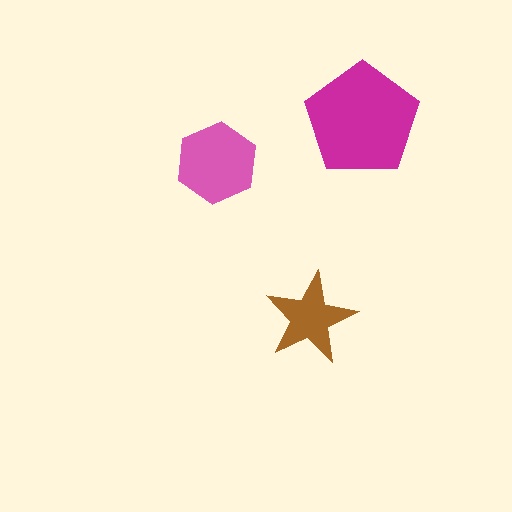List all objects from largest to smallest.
The magenta pentagon, the pink hexagon, the brown star.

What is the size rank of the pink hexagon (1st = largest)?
2nd.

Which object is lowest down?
The brown star is bottommost.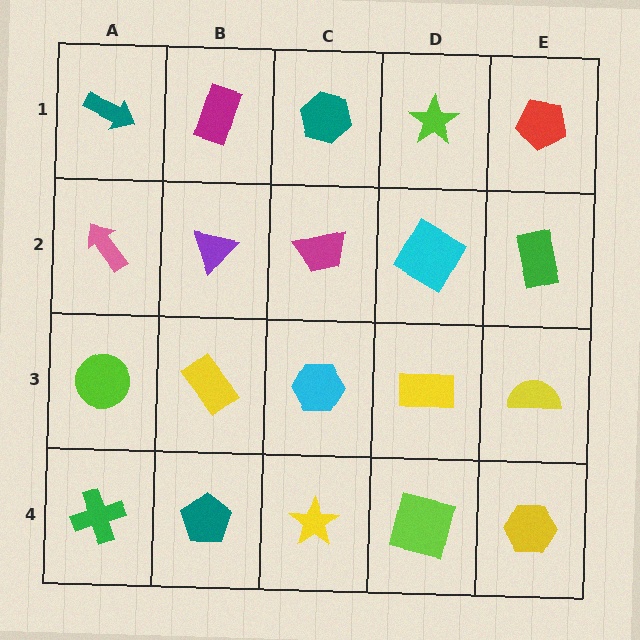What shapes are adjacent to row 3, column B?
A purple triangle (row 2, column B), a teal pentagon (row 4, column B), a lime circle (row 3, column A), a cyan hexagon (row 3, column C).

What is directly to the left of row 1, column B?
A teal arrow.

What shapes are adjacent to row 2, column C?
A teal hexagon (row 1, column C), a cyan hexagon (row 3, column C), a purple triangle (row 2, column B), a cyan diamond (row 2, column D).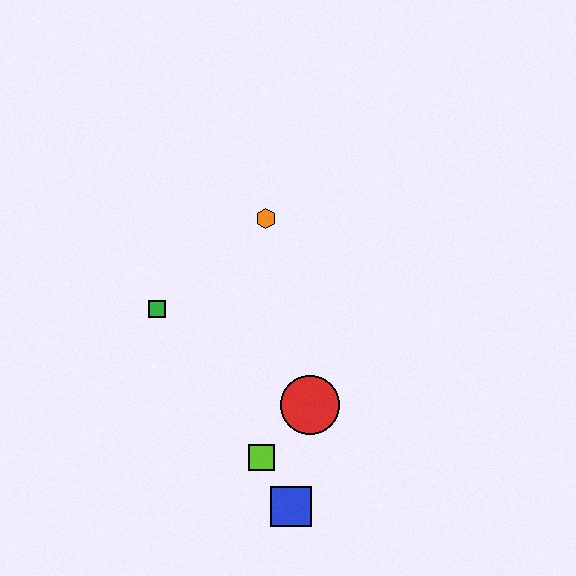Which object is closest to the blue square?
The lime square is closest to the blue square.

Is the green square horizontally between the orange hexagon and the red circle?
No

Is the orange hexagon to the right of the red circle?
No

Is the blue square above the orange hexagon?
No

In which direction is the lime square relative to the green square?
The lime square is below the green square.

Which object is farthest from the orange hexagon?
The blue square is farthest from the orange hexagon.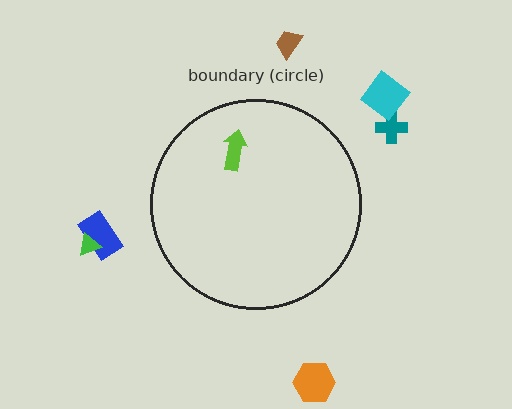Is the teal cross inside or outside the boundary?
Outside.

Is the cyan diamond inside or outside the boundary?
Outside.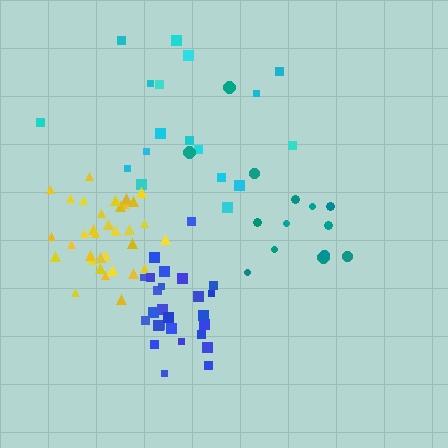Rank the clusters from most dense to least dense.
blue, yellow, cyan, teal.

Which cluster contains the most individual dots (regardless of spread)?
Yellow (35).